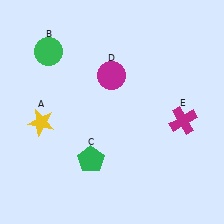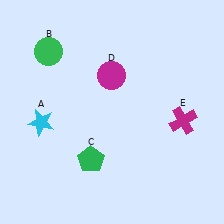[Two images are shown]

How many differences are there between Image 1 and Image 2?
There is 1 difference between the two images.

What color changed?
The star (A) changed from yellow in Image 1 to cyan in Image 2.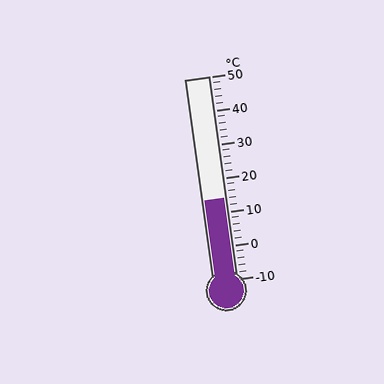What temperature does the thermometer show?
The thermometer shows approximately 14°C.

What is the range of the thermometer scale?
The thermometer scale ranges from -10°C to 50°C.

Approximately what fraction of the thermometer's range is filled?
The thermometer is filled to approximately 40% of its range.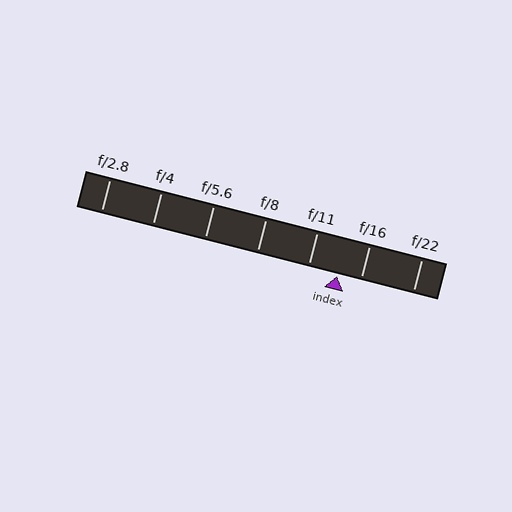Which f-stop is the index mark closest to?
The index mark is closest to f/16.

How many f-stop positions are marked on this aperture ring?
There are 7 f-stop positions marked.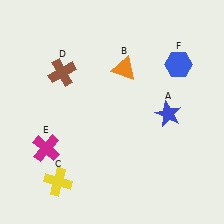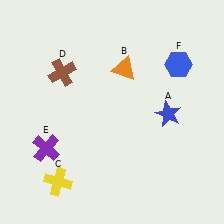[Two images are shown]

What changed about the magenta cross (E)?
In Image 1, E is magenta. In Image 2, it changed to purple.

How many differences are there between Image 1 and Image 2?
There is 1 difference between the two images.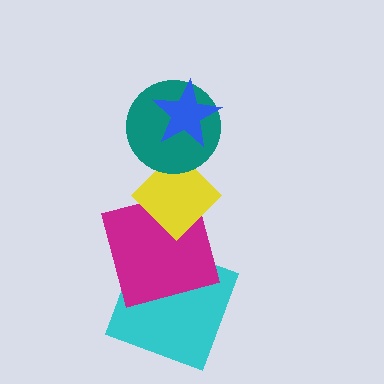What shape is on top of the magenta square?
The yellow diamond is on top of the magenta square.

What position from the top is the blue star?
The blue star is 1st from the top.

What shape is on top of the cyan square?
The magenta square is on top of the cyan square.